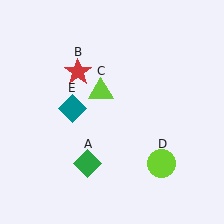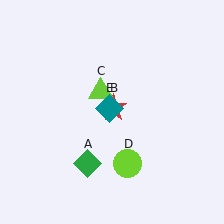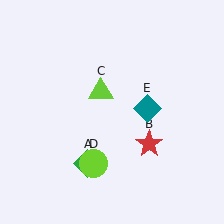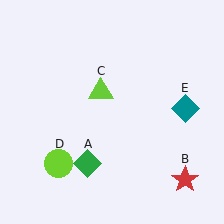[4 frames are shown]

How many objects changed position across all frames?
3 objects changed position: red star (object B), lime circle (object D), teal diamond (object E).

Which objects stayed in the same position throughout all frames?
Green diamond (object A) and lime triangle (object C) remained stationary.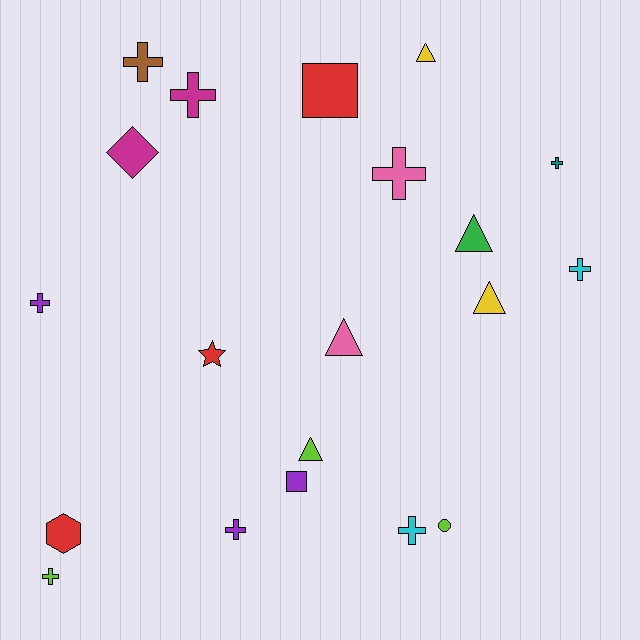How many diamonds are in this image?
There is 1 diamond.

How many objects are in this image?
There are 20 objects.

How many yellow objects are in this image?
There are 2 yellow objects.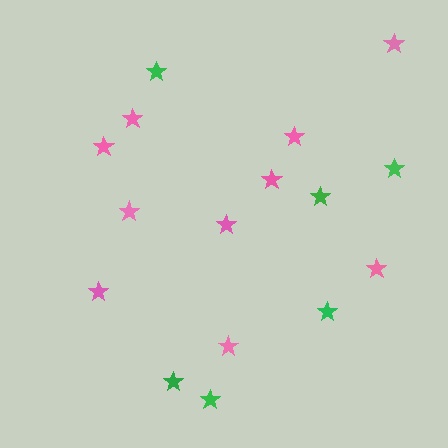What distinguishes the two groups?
There are 2 groups: one group of green stars (6) and one group of pink stars (10).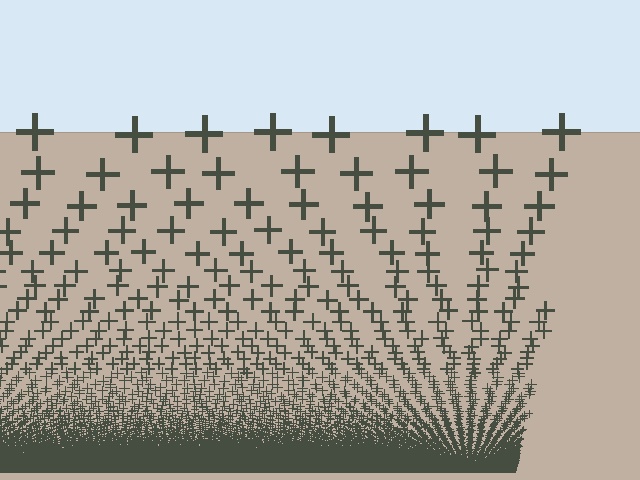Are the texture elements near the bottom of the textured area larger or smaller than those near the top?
Smaller. The gradient is inverted — elements near the bottom are smaller and denser.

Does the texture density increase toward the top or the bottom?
Density increases toward the bottom.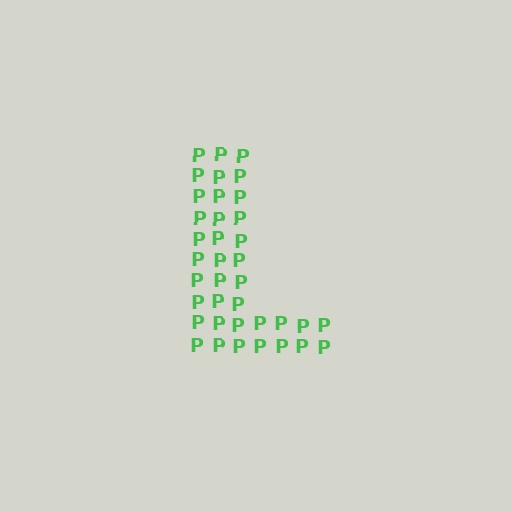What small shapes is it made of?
It is made of small letter P's.